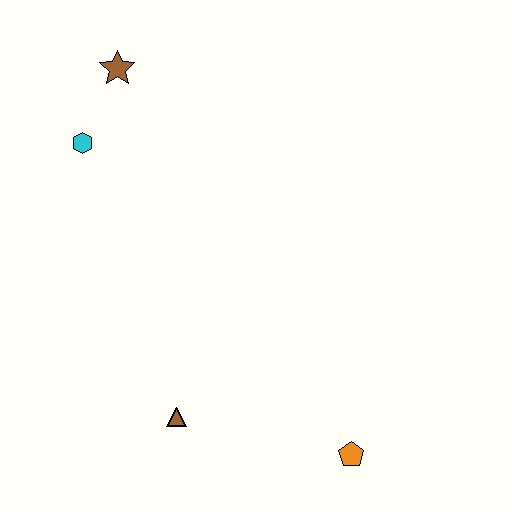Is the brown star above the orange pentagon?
Yes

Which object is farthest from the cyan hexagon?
The orange pentagon is farthest from the cyan hexagon.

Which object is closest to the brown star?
The cyan hexagon is closest to the brown star.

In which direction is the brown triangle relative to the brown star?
The brown triangle is below the brown star.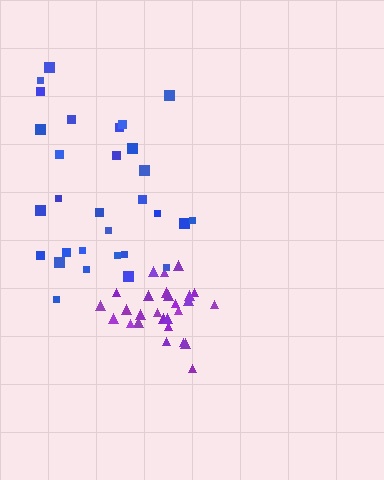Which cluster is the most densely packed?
Purple.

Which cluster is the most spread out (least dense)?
Blue.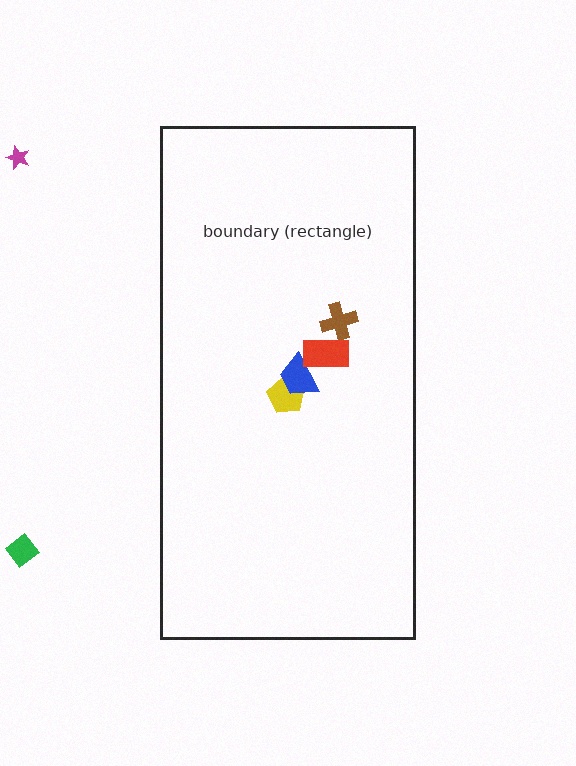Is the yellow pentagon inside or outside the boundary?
Inside.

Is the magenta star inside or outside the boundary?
Outside.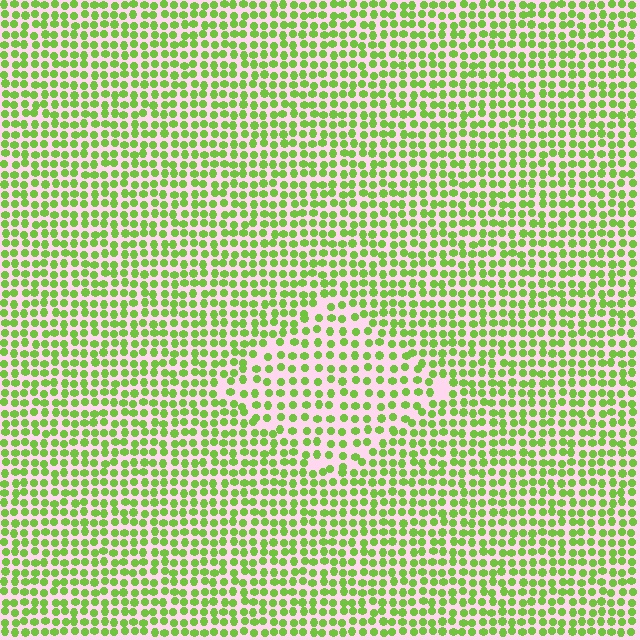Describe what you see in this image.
The image contains small lime elements arranged at two different densities. A diamond-shaped region is visible where the elements are less densely packed than the surrounding area.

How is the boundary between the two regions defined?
The boundary is defined by a change in element density (approximately 1.6x ratio). All elements are the same color, size, and shape.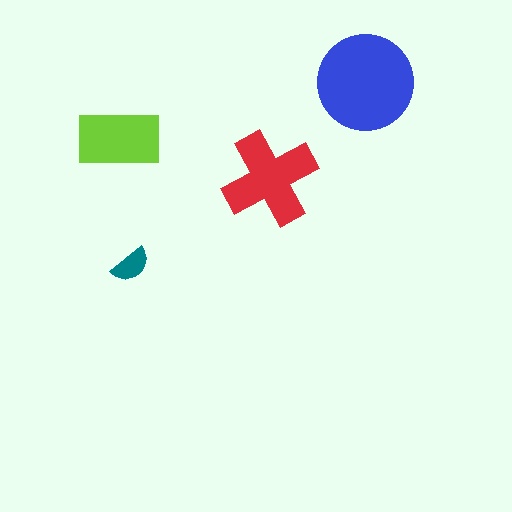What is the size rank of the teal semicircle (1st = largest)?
4th.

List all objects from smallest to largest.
The teal semicircle, the lime rectangle, the red cross, the blue circle.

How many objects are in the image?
There are 4 objects in the image.